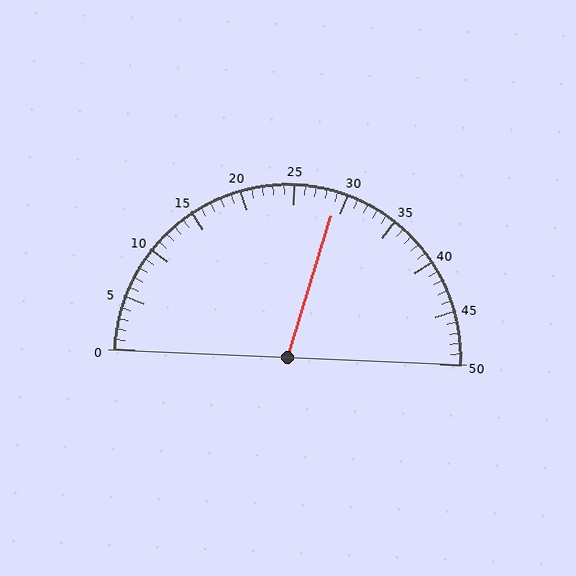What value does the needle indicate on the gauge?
The needle indicates approximately 29.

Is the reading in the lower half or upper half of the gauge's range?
The reading is in the upper half of the range (0 to 50).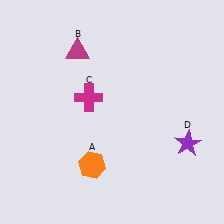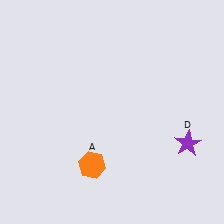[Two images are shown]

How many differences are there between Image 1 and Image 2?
There are 2 differences between the two images.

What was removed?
The magenta triangle (B), the magenta cross (C) were removed in Image 2.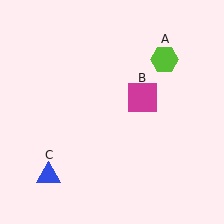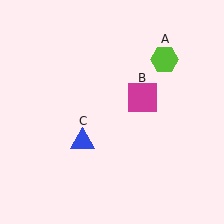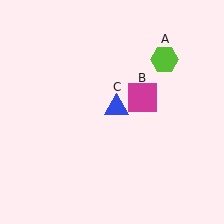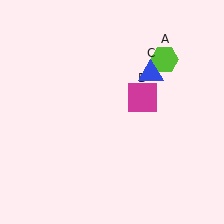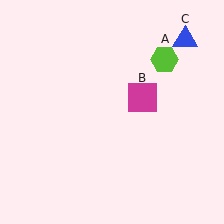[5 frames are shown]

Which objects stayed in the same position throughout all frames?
Lime hexagon (object A) and magenta square (object B) remained stationary.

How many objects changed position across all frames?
1 object changed position: blue triangle (object C).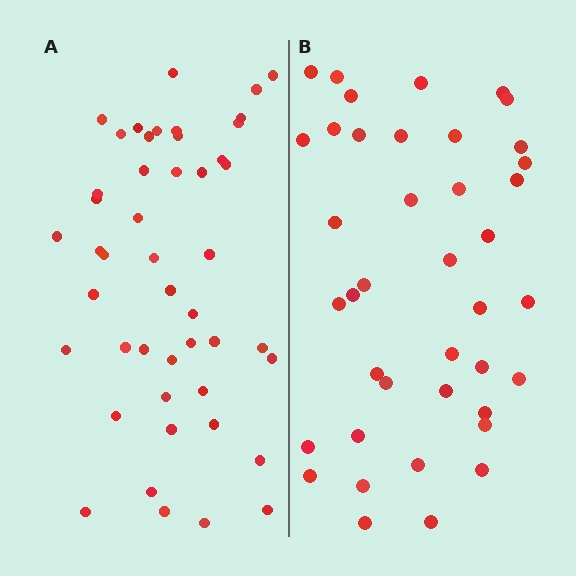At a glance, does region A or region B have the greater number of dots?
Region A (the left region) has more dots.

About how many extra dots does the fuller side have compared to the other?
Region A has roughly 8 or so more dots than region B.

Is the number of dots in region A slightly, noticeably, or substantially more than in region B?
Region A has only slightly more — the two regions are fairly close. The ratio is roughly 1.2 to 1.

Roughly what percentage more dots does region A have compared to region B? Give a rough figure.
About 20% more.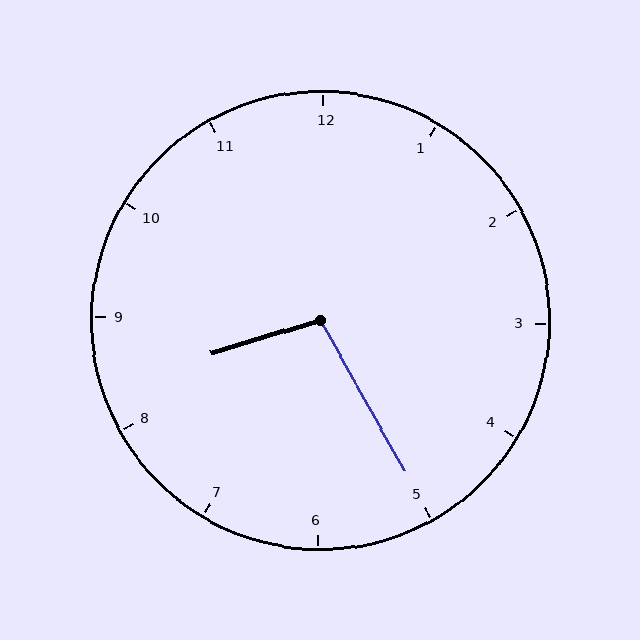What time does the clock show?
8:25.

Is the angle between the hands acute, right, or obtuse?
It is obtuse.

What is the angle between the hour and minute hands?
Approximately 102 degrees.